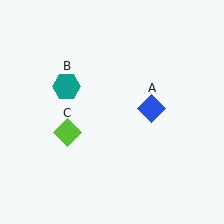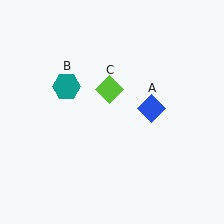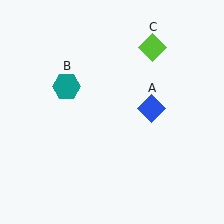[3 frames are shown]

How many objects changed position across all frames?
1 object changed position: lime diamond (object C).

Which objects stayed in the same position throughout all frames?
Blue diamond (object A) and teal hexagon (object B) remained stationary.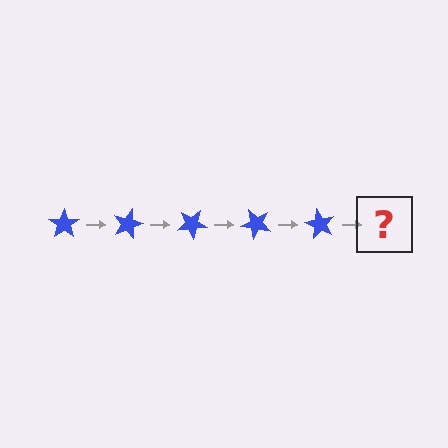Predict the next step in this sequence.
The next step is a blue star rotated 75 degrees.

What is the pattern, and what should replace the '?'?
The pattern is that the star rotates 15 degrees each step. The '?' should be a blue star rotated 75 degrees.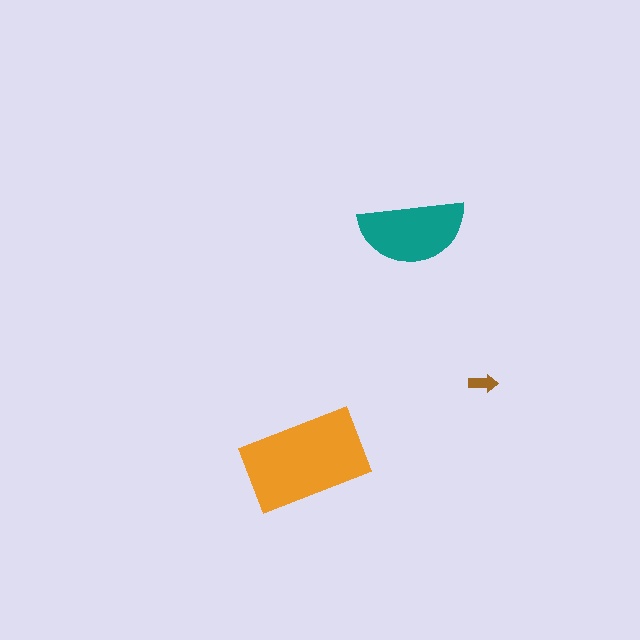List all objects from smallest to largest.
The brown arrow, the teal semicircle, the orange rectangle.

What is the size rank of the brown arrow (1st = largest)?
3rd.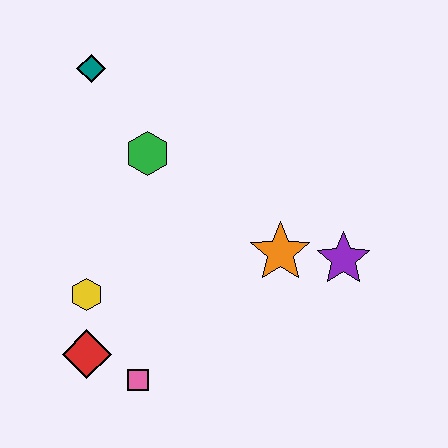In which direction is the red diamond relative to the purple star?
The red diamond is to the left of the purple star.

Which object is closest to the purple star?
The orange star is closest to the purple star.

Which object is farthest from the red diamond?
The teal diamond is farthest from the red diamond.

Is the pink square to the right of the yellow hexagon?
Yes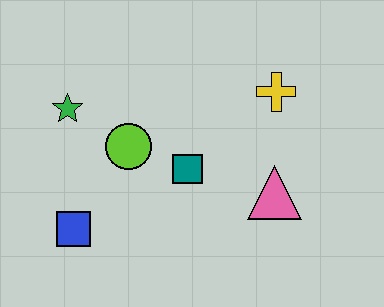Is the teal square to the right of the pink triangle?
No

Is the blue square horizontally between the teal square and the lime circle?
No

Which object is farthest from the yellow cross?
The blue square is farthest from the yellow cross.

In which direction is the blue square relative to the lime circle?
The blue square is below the lime circle.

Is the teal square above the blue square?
Yes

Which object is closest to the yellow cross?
The pink triangle is closest to the yellow cross.